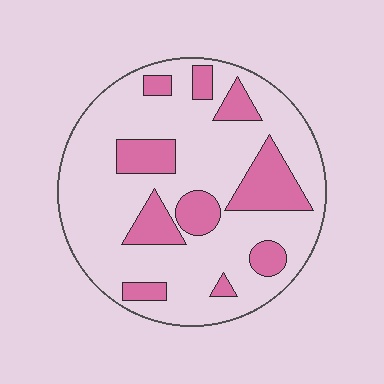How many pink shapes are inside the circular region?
10.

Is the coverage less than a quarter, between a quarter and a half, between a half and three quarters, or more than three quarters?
Less than a quarter.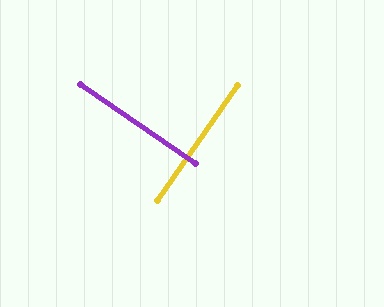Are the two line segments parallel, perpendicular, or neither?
Perpendicular — they meet at approximately 90°.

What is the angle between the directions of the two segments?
Approximately 90 degrees.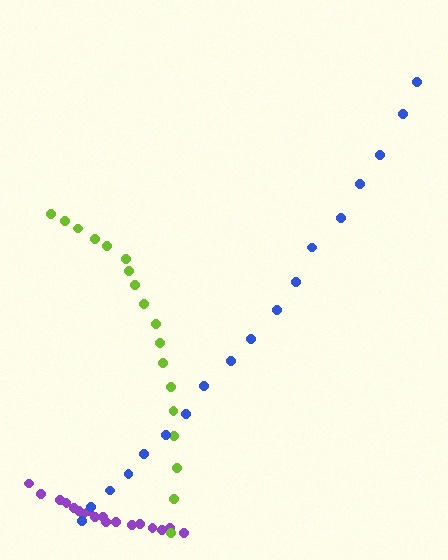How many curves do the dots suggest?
There are 3 distinct paths.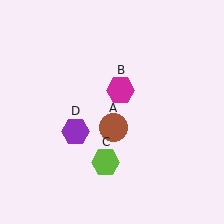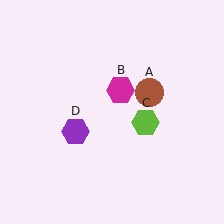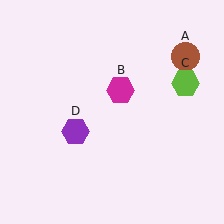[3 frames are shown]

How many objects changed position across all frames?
2 objects changed position: brown circle (object A), lime hexagon (object C).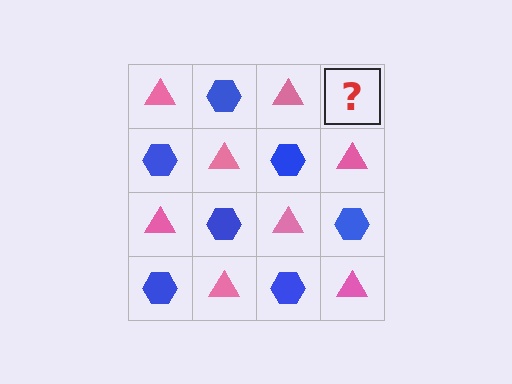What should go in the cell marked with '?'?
The missing cell should contain a blue hexagon.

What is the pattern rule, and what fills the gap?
The rule is that it alternates pink triangle and blue hexagon in a checkerboard pattern. The gap should be filled with a blue hexagon.